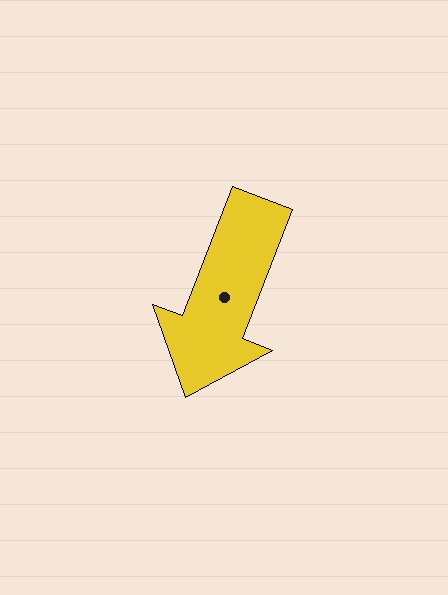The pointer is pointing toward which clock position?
Roughly 7 o'clock.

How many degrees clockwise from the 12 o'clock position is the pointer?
Approximately 201 degrees.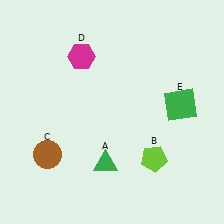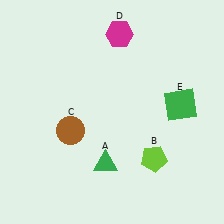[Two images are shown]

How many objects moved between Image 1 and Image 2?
2 objects moved between the two images.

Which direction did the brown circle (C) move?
The brown circle (C) moved up.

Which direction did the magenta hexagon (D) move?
The magenta hexagon (D) moved right.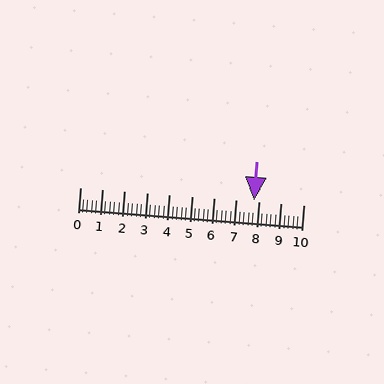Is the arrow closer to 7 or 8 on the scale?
The arrow is closer to 8.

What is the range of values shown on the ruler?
The ruler shows values from 0 to 10.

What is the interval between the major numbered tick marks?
The major tick marks are spaced 1 units apart.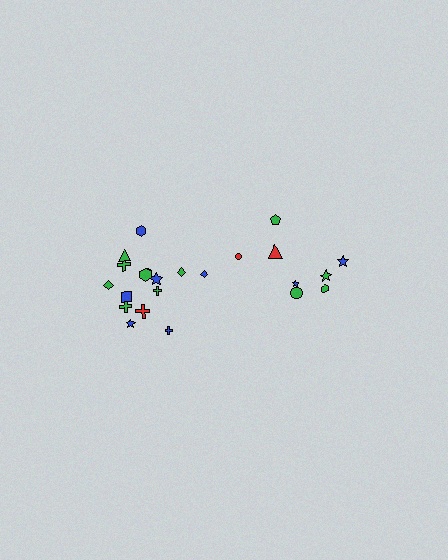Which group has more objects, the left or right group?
The left group.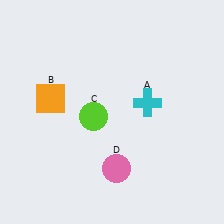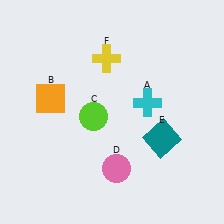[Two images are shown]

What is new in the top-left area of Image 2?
A yellow cross (F) was added in the top-left area of Image 2.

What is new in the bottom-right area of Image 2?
A teal square (E) was added in the bottom-right area of Image 2.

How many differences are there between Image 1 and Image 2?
There are 2 differences between the two images.